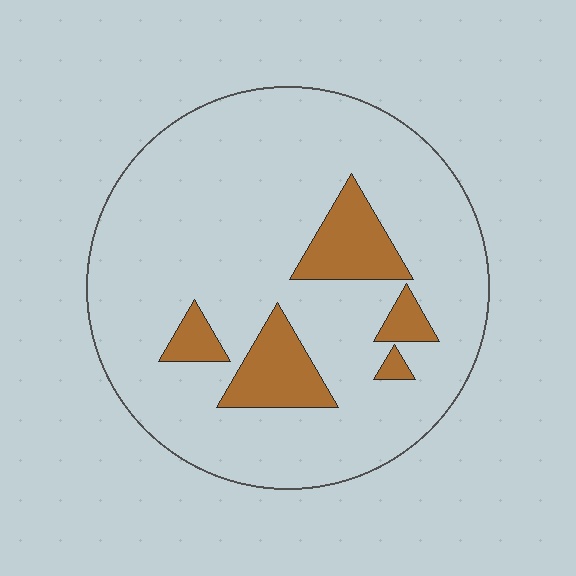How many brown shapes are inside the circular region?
5.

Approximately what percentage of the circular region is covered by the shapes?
Approximately 15%.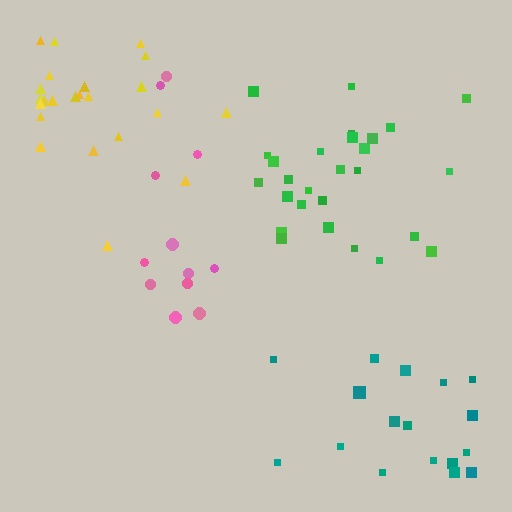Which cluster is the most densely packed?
Yellow.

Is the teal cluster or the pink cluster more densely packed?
Teal.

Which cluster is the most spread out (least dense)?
Pink.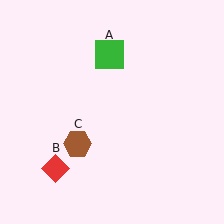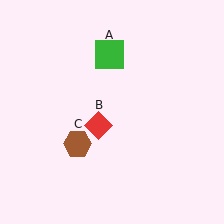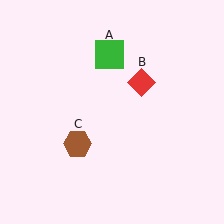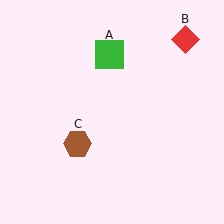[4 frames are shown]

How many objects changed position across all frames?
1 object changed position: red diamond (object B).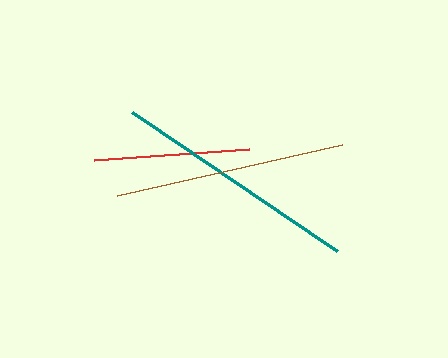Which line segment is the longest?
The teal line is the longest at approximately 248 pixels.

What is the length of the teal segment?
The teal segment is approximately 248 pixels long.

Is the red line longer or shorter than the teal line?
The teal line is longer than the red line.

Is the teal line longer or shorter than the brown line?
The teal line is longer than the brown line.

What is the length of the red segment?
The red segment is approximately 155 pixels long.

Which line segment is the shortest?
The red line is the shortest at approximately 155 pixels.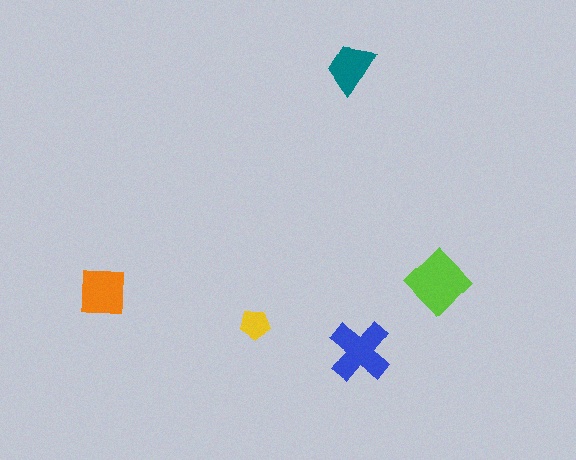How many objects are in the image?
There are 5 objects in the image.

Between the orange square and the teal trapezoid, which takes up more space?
The orange square.